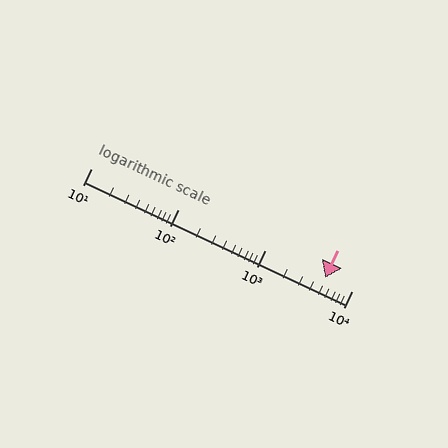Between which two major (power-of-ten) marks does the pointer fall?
The pointer is between 1000 and 10000.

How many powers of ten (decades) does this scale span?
The scale spans 3 decades, from 10 to 10000.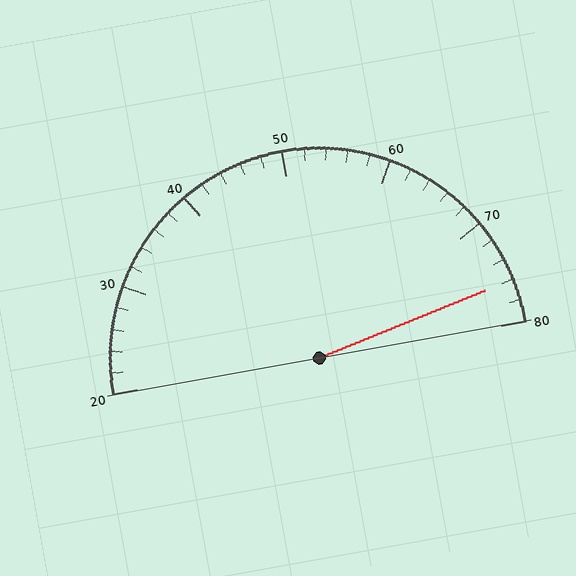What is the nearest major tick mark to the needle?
The nearest major tick mark is 80.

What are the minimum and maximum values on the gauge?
The gauge ranges from 20 to 80.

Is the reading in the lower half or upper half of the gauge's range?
The reading is in the upper half of the range (20 to 80).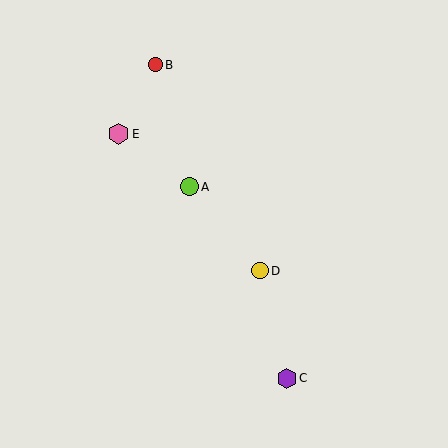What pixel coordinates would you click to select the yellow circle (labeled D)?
Click at (260, 271) to select the yellow circle D.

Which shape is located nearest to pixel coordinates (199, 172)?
The lime circle (labeled A) at (189, 187) is nearest to that location.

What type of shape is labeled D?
Shape D is a yellow circle.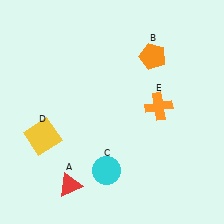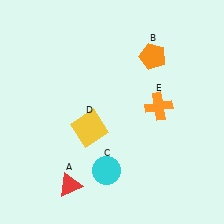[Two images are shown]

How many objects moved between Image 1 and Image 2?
1 object moved between the two images.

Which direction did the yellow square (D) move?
The yellow square (D) moved right.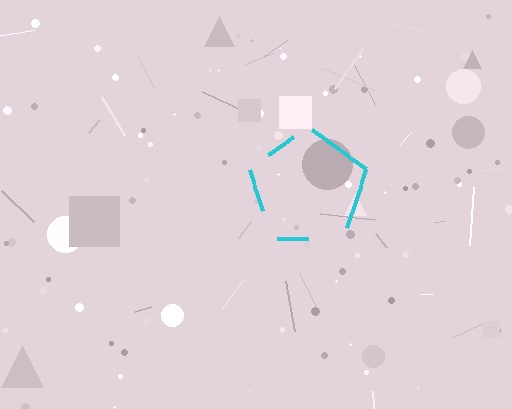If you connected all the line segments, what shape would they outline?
They would outline a pentagon.